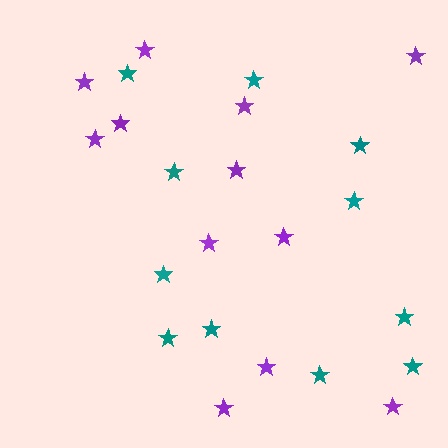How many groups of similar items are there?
There are 2 groups: one group of teal stars (11) and one group of purple stars (12).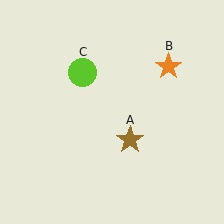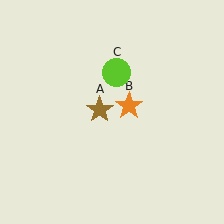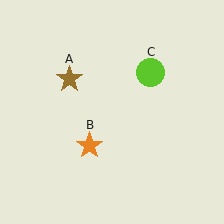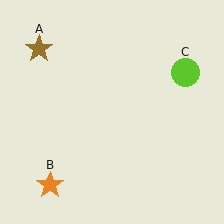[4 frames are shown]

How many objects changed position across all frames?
3 objects changed position: brown star (object A), orange star (object B), lime circle (object C).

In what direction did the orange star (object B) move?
The orange star (object B) moved down and to the left.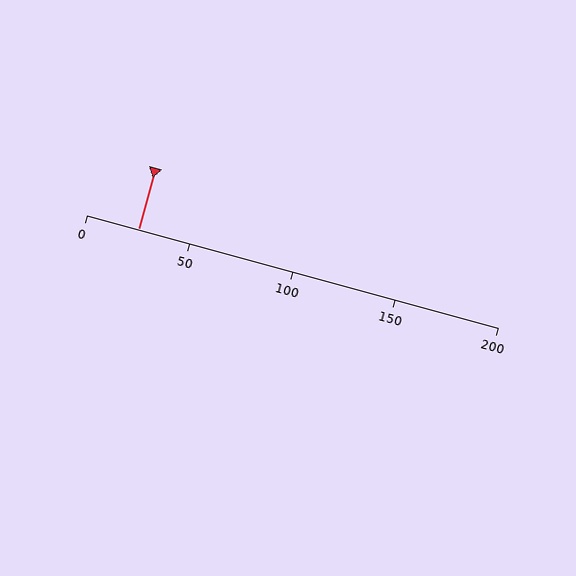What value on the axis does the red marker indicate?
The marker indicates approximately 25.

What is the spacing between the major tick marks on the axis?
The major ticks are spaced 50 apart.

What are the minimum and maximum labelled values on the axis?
The axis runs from 0 to 200.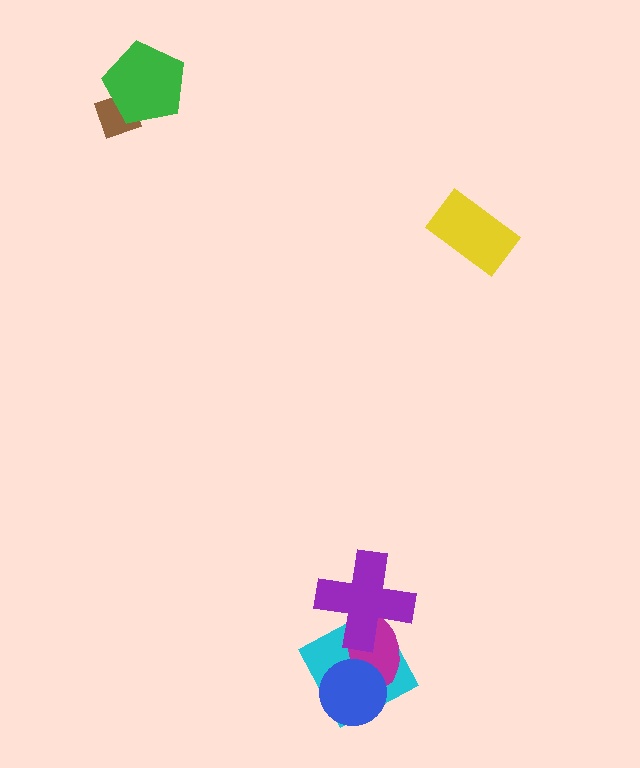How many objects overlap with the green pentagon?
1 object overlaps with the green pentagon.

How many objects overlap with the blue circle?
2 objects overlap with the blue circle.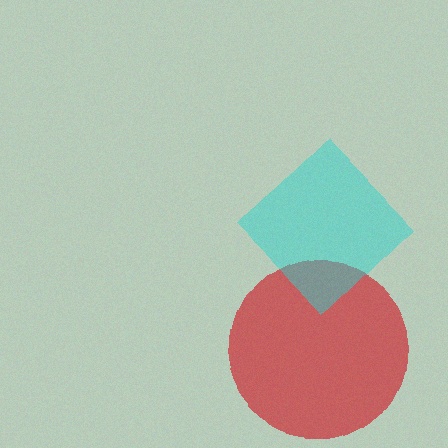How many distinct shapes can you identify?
There are 2 distinct shapes: a red circle, a cyan diamond.